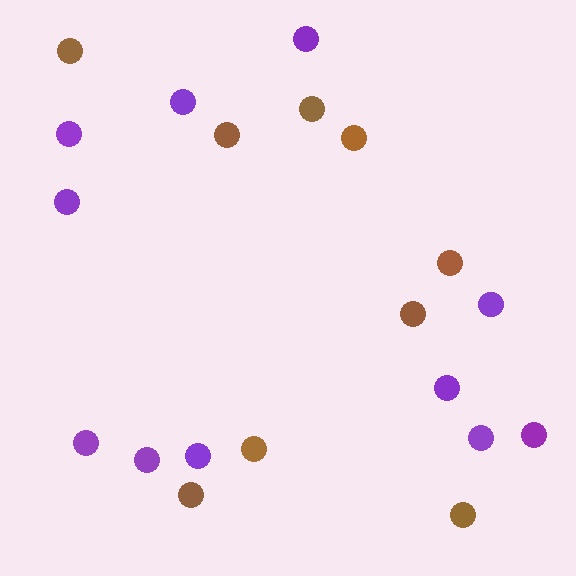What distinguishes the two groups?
There are 2 groups: one group of brown circles (9) and one group of purple circles (11).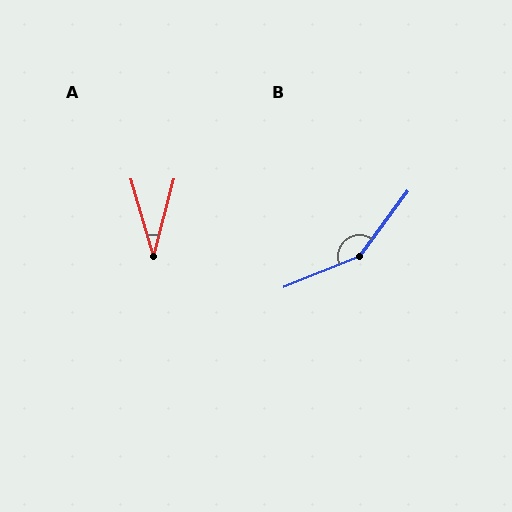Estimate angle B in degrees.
Approximately 148 degrees.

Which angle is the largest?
B, at approximately 148 degrees.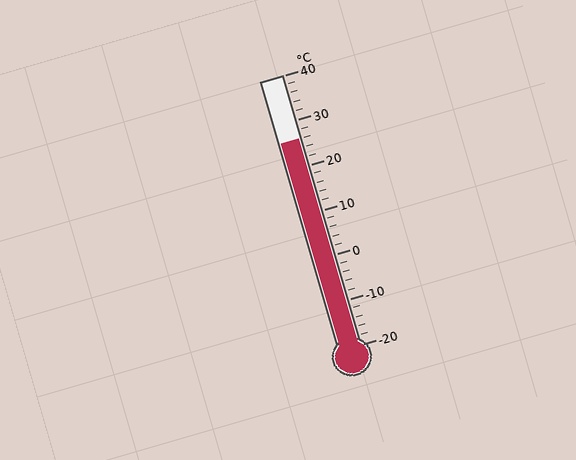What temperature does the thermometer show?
The thermometer shows approximately 26°C.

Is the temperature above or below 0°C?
The temperature is above 0°C.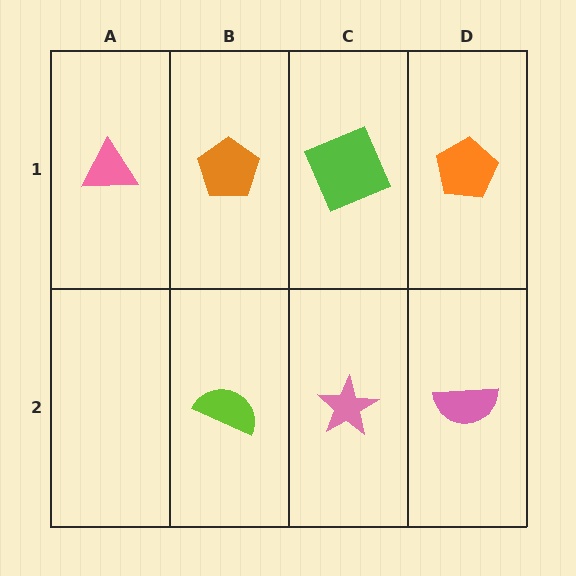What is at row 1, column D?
An orange pentagon.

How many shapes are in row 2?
3 shapes.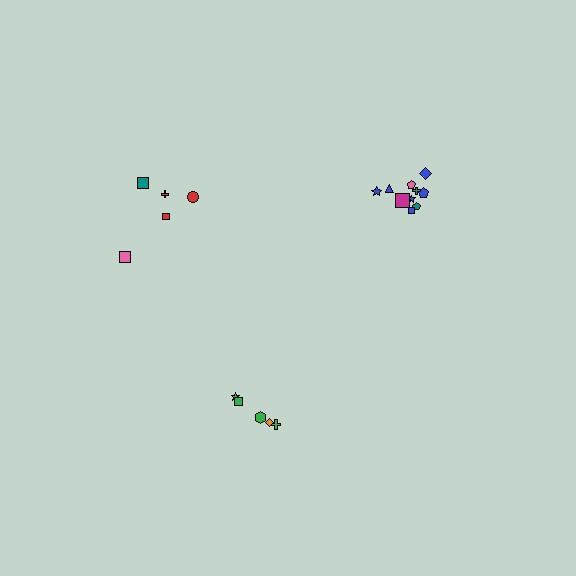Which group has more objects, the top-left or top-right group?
The top-right group.